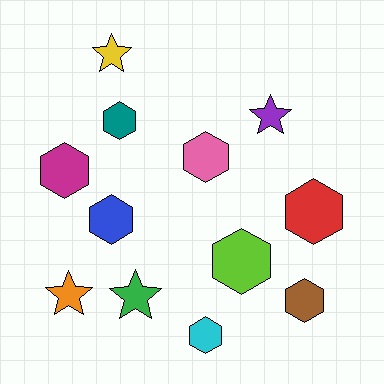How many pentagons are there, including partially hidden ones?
There are no pentagons.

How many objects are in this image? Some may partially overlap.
There are 12 objects.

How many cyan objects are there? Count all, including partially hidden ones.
There is 1 cyan object.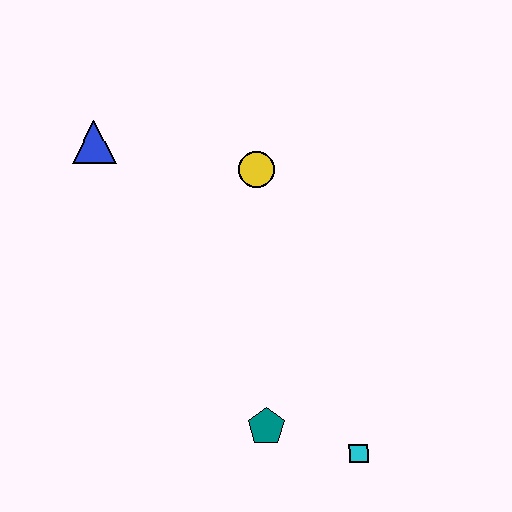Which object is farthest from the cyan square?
The blue triangle is farthest from the cyan square.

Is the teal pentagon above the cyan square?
Yes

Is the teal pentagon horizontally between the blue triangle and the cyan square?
Yes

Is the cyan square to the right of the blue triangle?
Yes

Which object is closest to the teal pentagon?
The cyan square is closest to the teal pentagon.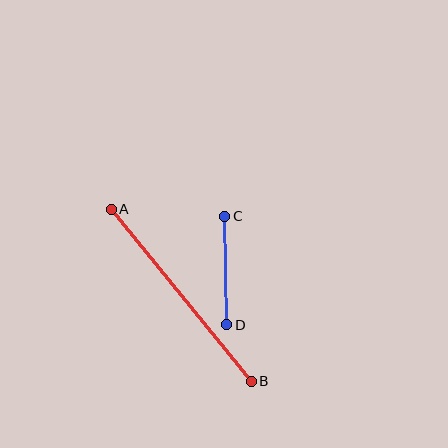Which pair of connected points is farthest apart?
Points A and B are farthest apart.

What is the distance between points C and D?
The distance is approximately 109 pixels.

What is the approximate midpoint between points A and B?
The midpoint is at approximately (181, 295) pixels.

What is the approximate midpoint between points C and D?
The midpoint is at approximately (226, 271) pixels.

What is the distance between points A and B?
The distance is approximately 222 pixels.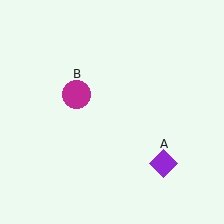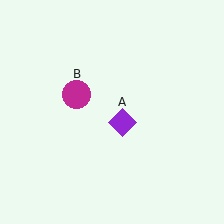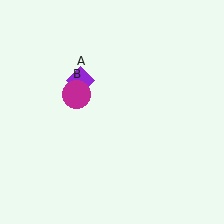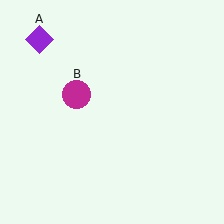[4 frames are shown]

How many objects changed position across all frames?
1 object changed position: purple diamond (object A).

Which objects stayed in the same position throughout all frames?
Magenta circle (object B) remained stationary.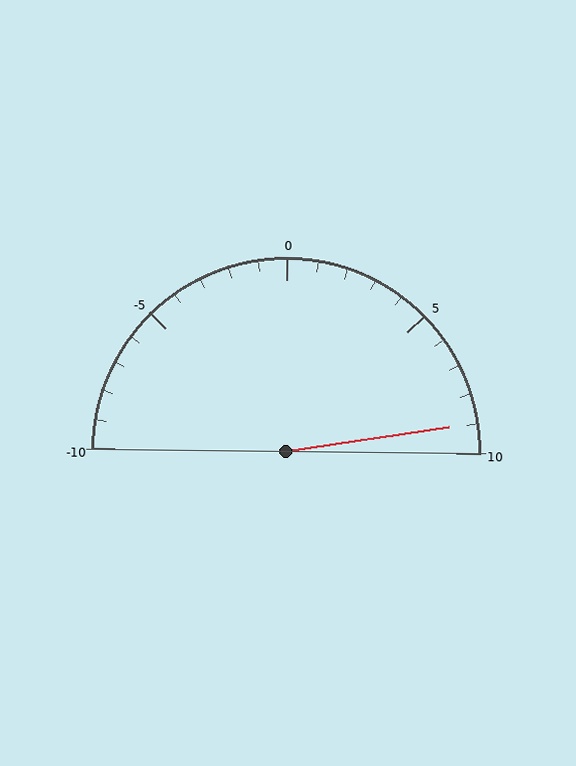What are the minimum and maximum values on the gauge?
The gauge ranges from -10 to 10.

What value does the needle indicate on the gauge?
The needle indicates approximately 9.